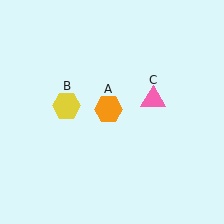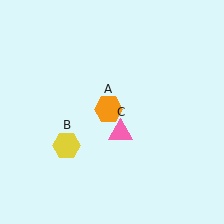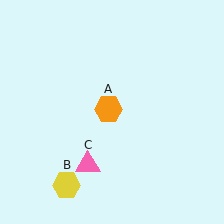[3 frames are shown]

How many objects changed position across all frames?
2 objects changed position: yellow hexagon (object B), pink triangle (object C).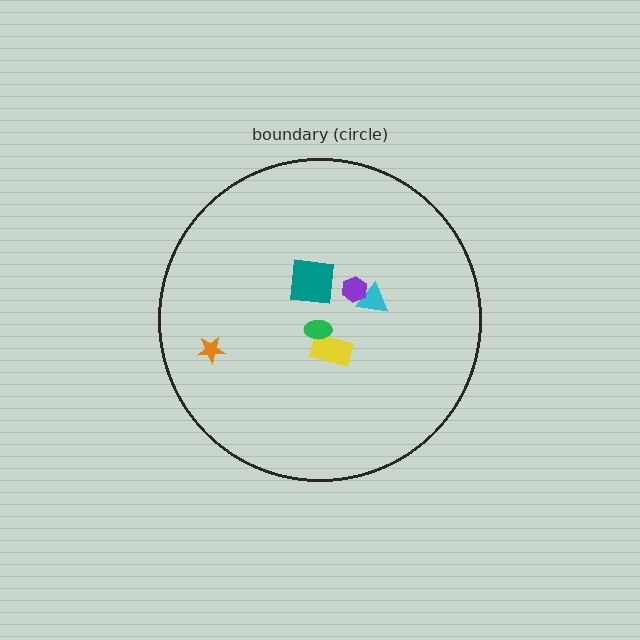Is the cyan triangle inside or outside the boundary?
Inside.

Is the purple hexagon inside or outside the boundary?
Inside.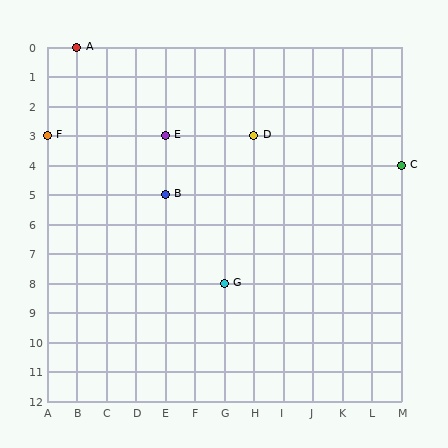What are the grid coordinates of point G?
Point G is at grid coordinates (G, 8).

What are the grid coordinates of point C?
Point C is at grid coordinates (M, 4).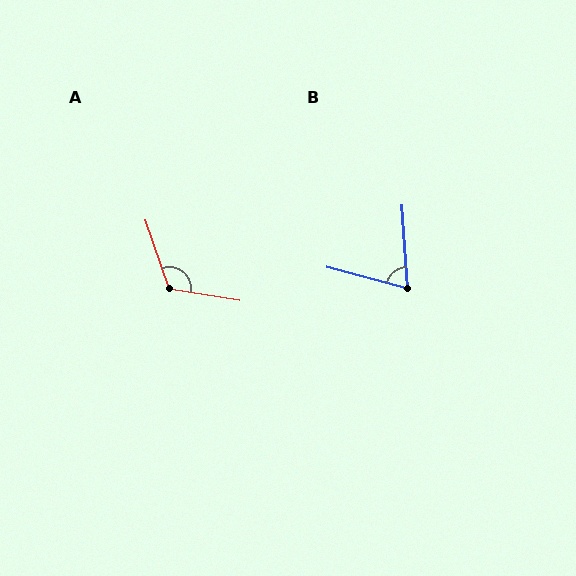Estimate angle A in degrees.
Approximately 118 degrees.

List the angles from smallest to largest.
B (71°), A (118°).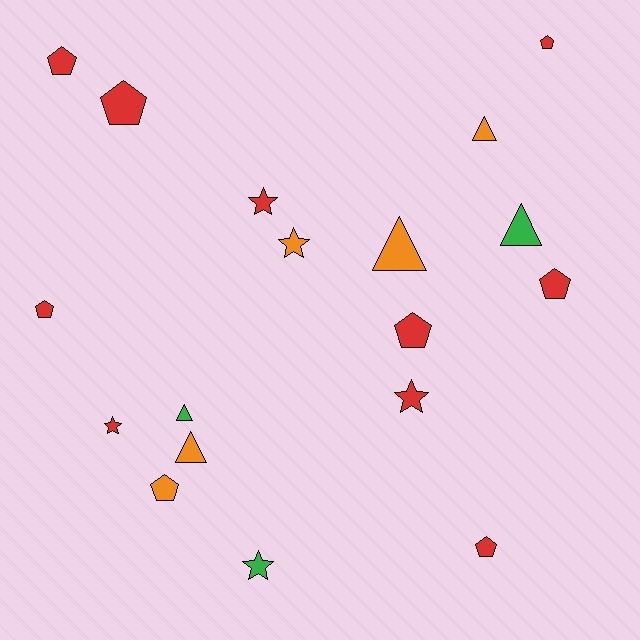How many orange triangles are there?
There are 3 orange triangles.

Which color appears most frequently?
Red, with 10 objects.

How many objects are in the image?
There are 18 objects.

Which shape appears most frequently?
Pentagon, with 8 objects.